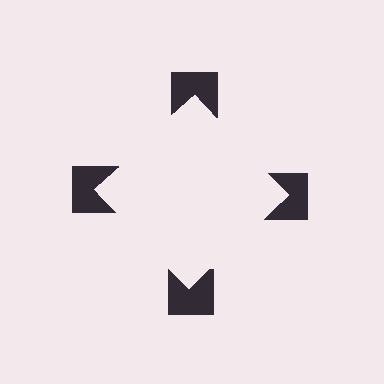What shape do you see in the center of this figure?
An illusory square — its edges are inferred from the aligned wedge cuts in the notched squares, not physically drawn.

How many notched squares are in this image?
There are 4 — one at each vertex of the illusory square.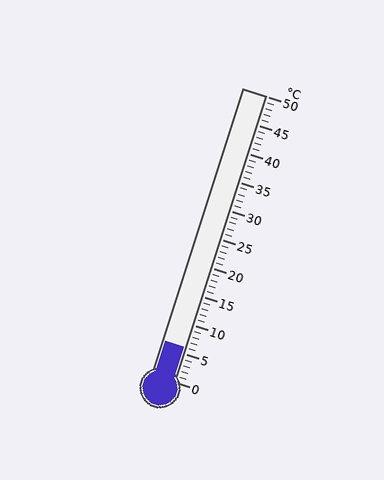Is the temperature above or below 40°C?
The temperature is below 40°C.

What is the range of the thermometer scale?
The thermometer scale ranges from 0°C to 50°C.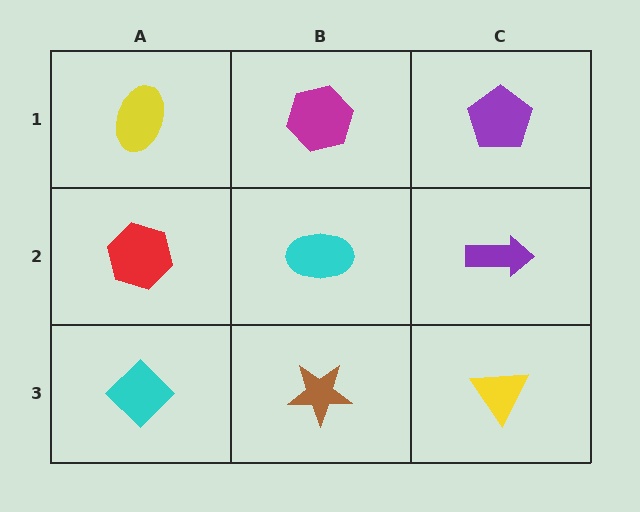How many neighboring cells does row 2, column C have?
3.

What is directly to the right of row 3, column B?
A yellow triangle.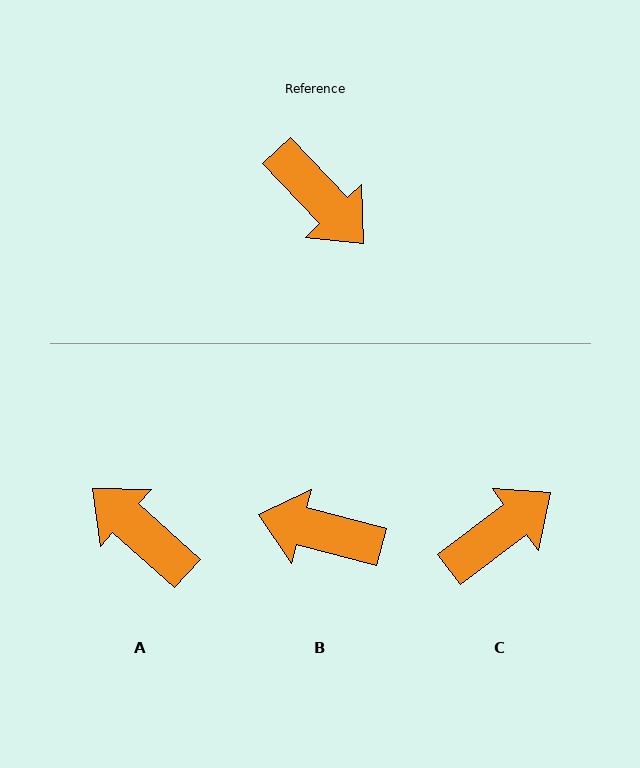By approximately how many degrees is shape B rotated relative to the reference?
Approximately 148 degrees clockwise.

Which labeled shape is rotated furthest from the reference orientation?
A, about 175 degrees away.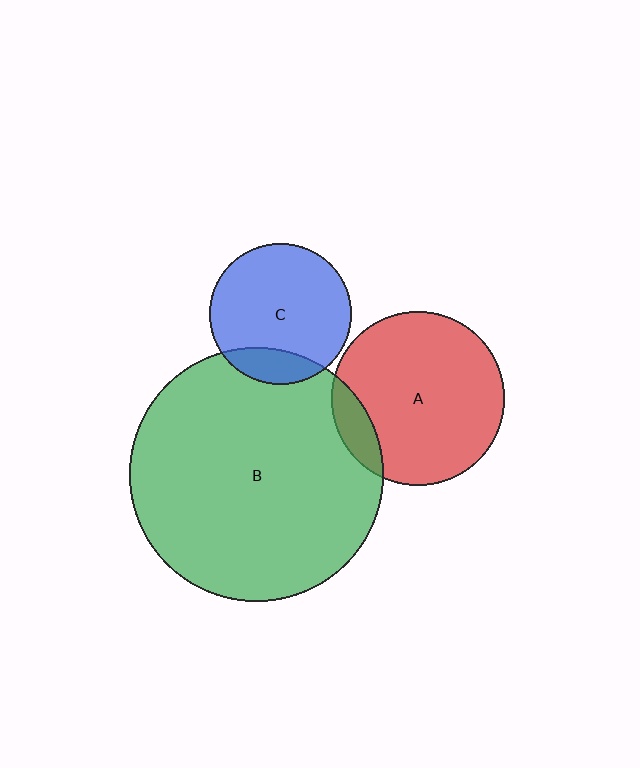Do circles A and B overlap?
Yes.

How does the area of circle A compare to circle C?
Approximately 1.5 times.